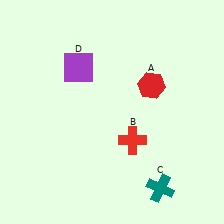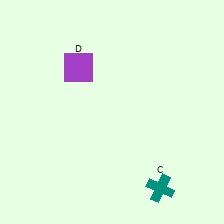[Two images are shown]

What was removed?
The red hexagon (A), the red cross (B) were removed in Image 2.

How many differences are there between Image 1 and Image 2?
There are 2 differences between the two images.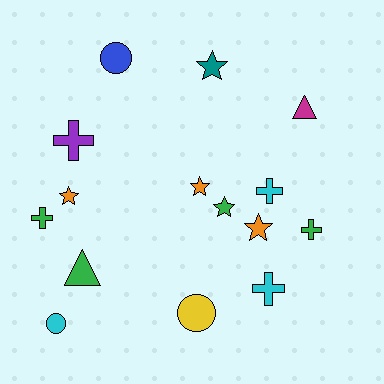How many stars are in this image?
There are 5 stars.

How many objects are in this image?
There are 15 objects.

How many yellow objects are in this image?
There is 1 yellow object.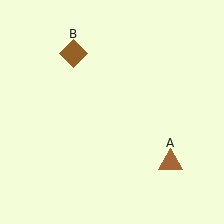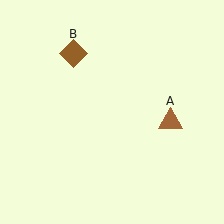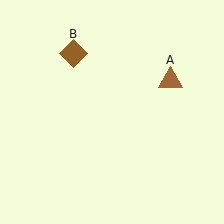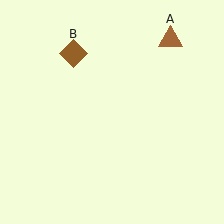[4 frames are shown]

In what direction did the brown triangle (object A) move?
The brown triangle (object A) moved up.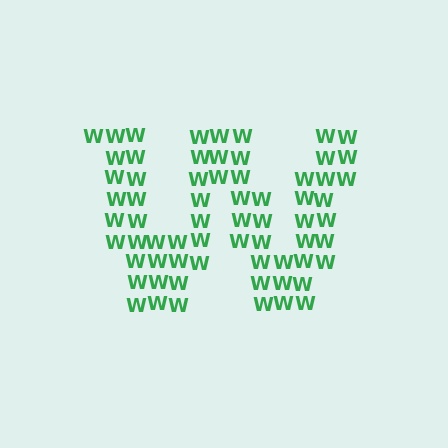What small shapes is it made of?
It is made of small letter W's.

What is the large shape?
The large shape is the letter W.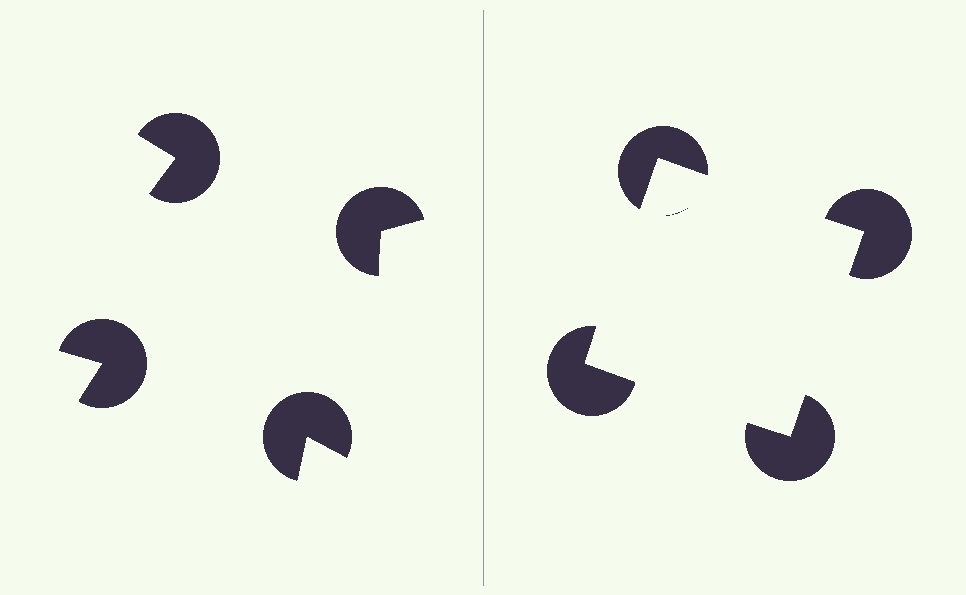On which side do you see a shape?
An illusory square appears on the right side. On the left side the wedge cuts are rotated, so no coherent shape forms.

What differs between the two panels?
The pac-man discs are positioned identically on both sides; only the wedge orientations differ. On the right they align to a square; on the left they are misaligned.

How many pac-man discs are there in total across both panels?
8 — 4 on each side.